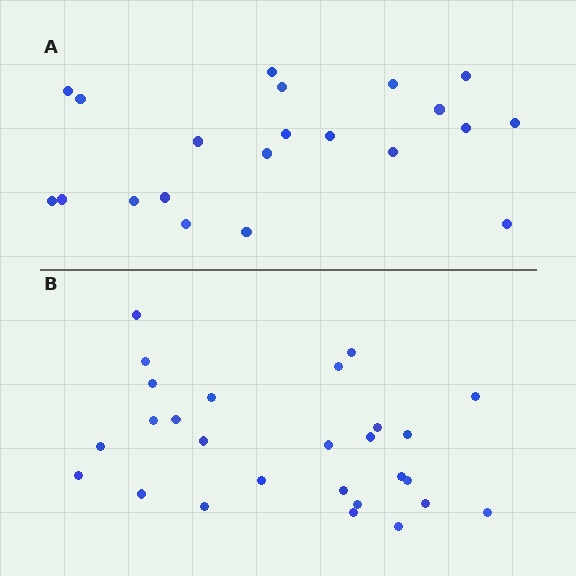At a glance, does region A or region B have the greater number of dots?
Region B (the bottom region) has more dots.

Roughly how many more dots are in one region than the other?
Region B has about 6 more dots than region A.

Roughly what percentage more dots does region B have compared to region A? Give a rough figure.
About 30% more.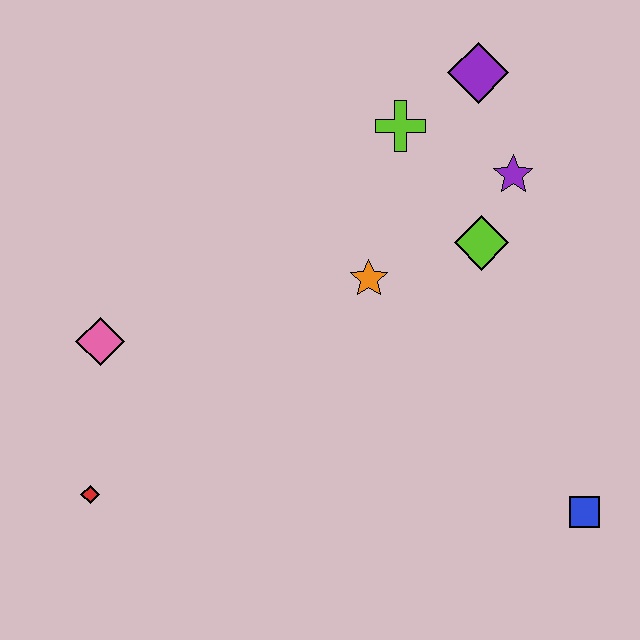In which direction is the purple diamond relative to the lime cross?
The purple diamond is to the right of the lime cross.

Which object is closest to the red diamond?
The pink diamond is closest to the red diamond.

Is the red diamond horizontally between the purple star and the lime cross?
No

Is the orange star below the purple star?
Yes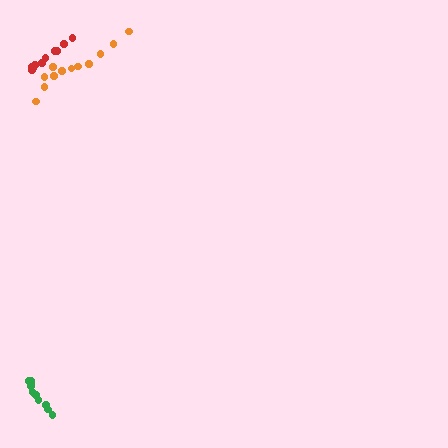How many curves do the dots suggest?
There are 3 distinct paths.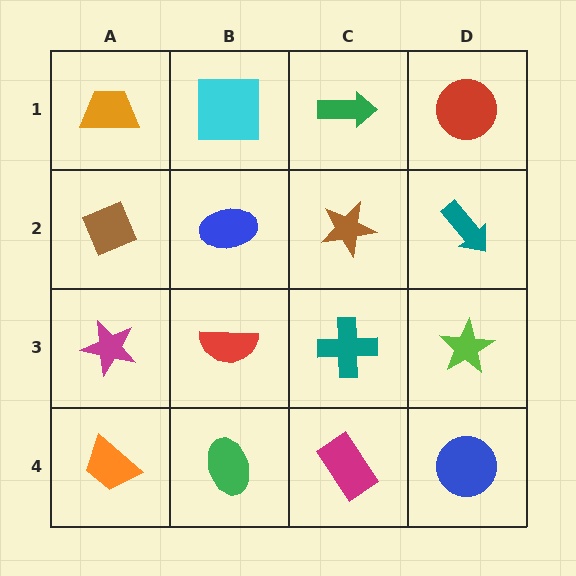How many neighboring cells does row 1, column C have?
3.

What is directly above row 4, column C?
A teal cross.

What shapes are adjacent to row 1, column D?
A teal arrow (row 2, column D), a green arrow (row 1, column C).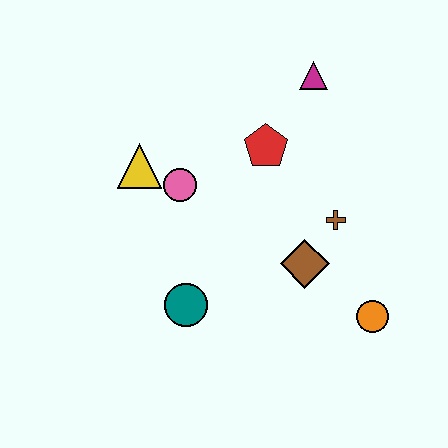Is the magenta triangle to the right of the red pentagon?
Yes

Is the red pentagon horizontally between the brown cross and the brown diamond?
No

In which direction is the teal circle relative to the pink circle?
The teal circle is below the pink circle.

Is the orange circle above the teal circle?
No